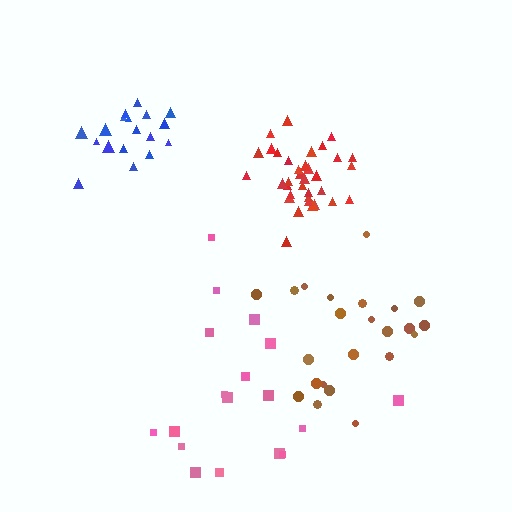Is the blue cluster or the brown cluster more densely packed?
Blue.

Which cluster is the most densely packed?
Red.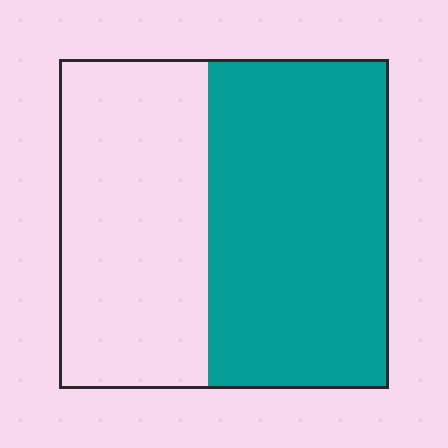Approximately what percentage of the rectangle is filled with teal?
Approximately 55%.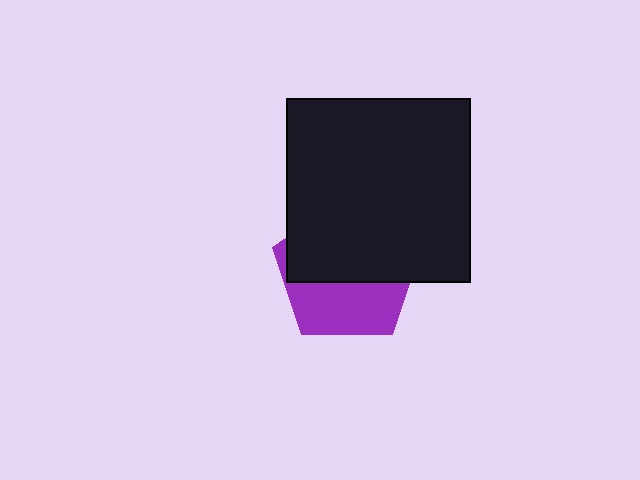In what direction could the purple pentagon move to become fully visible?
The purple pentagon could move down. That would shift it out from behind the black square entirely.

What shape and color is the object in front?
The object in front is a black square.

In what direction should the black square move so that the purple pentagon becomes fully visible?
The black square should move up. That is the shortest direction to clear the overlap and leave the purple pentagon fully visible.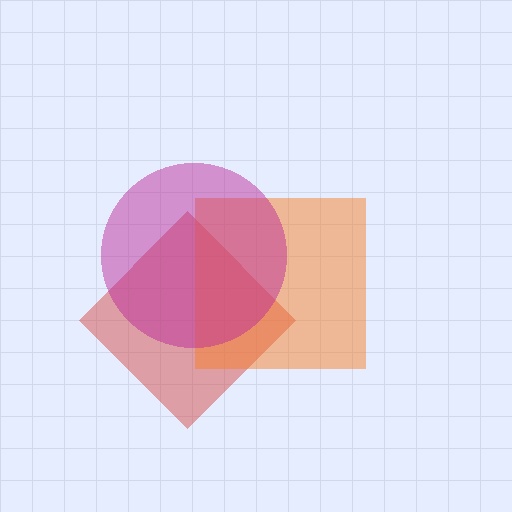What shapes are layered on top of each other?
The layered shapes are: a red diamond, an orange square, a magenta circle.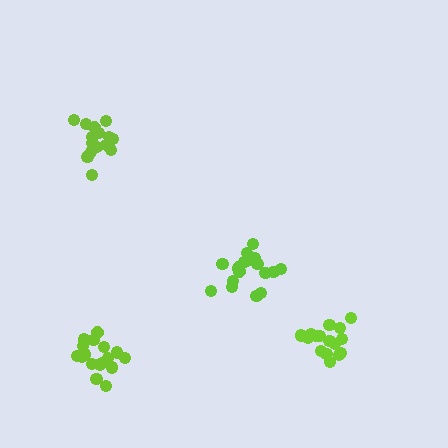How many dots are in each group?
Group 1: 18 dots, Group 2: 16 dots, Group 3: 19 dots, Group 4: 16 dots (69 total).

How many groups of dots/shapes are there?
There are 4 groups.